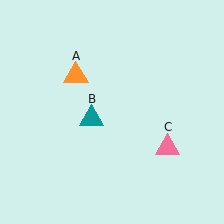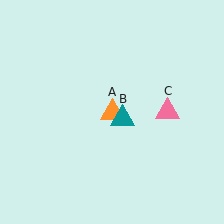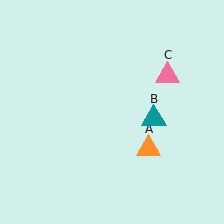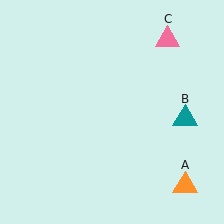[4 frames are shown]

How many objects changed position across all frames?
3 objects changed position: orange triangle (object A), teal triangle (object B), pink triangle (object C).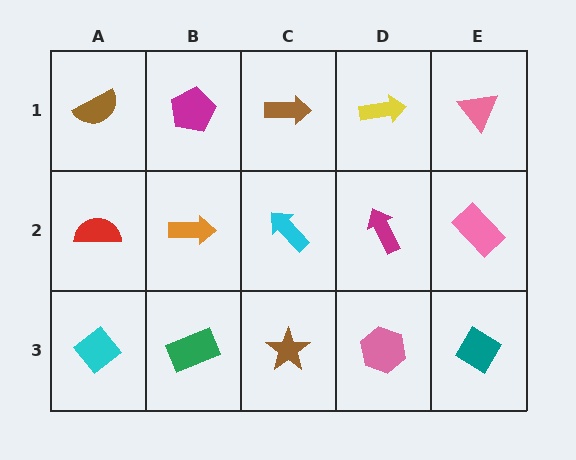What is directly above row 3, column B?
An orange arrow.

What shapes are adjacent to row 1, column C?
A cyan arrow (row 2, column C), a magenta pentagon (row 1, column B), a yellow arrow (row 1, column D).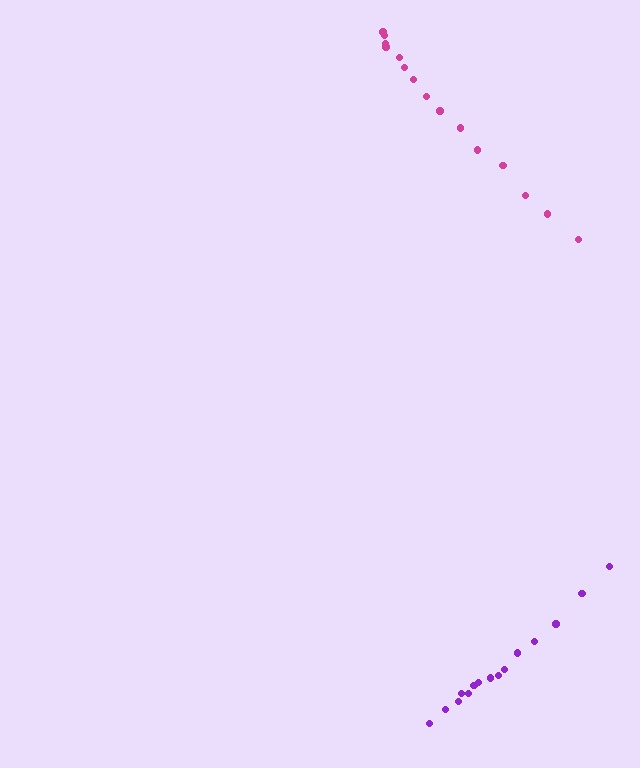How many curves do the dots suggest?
There are 2 distinct paths.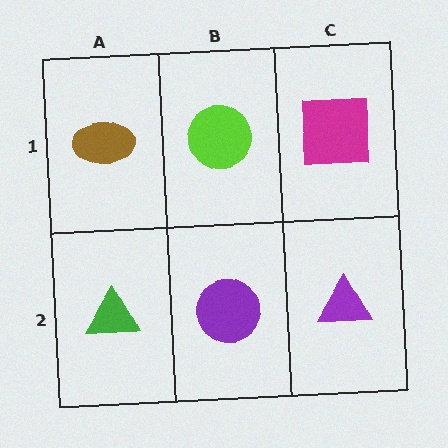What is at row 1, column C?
A magenta square.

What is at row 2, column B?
A purple circle.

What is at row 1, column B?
A lime circle.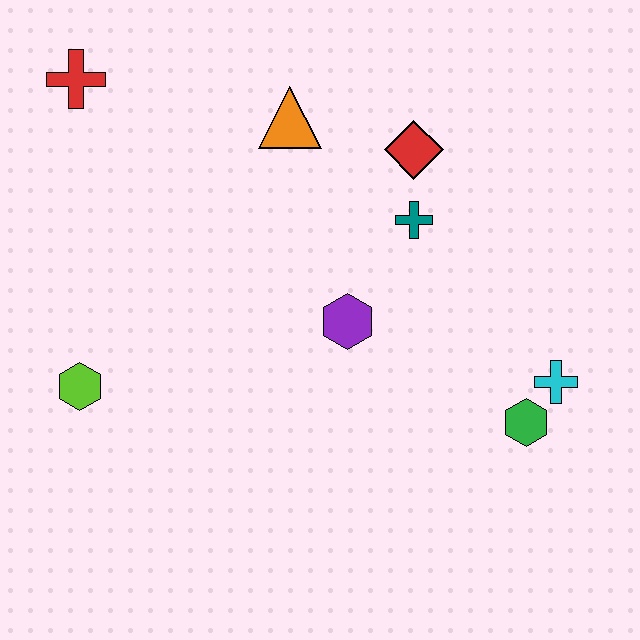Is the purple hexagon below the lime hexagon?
No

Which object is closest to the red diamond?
The teal cross is closest to the red diamond.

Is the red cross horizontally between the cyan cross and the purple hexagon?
No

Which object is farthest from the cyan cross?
The red cross is farthest from the cyan cross.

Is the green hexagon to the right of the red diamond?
Yes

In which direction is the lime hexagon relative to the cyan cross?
The lime hexagon is to the left of the cyan cross.